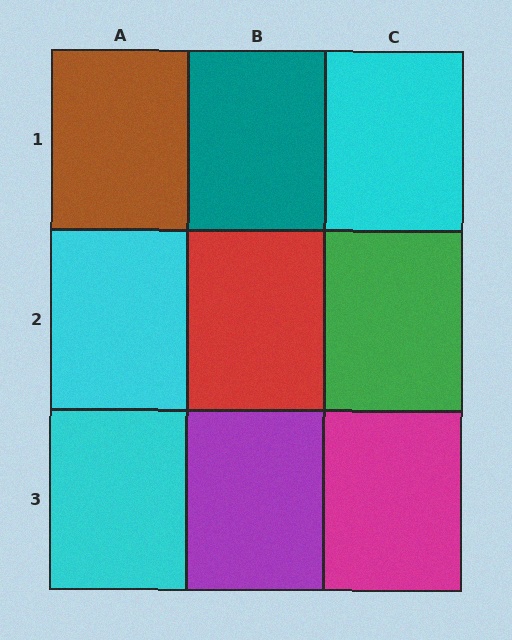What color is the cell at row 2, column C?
Green.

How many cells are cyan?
3 cells are cyan.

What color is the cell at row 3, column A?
Cyan.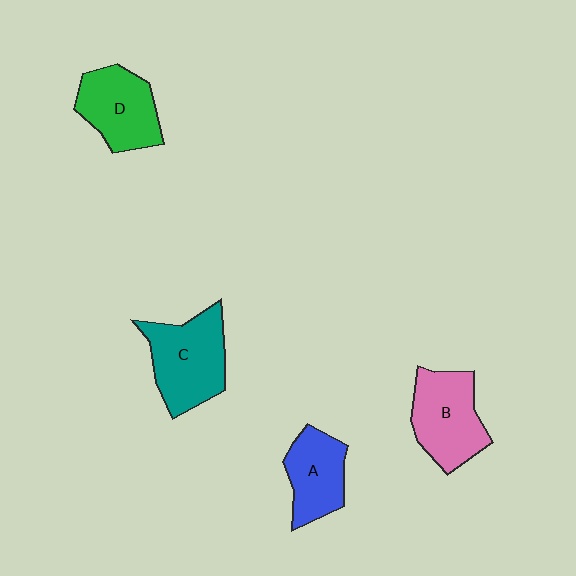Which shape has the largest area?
Shape C (teal).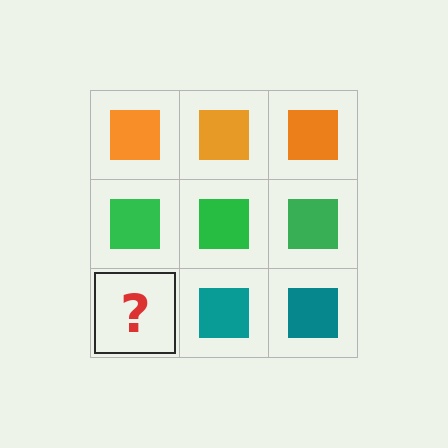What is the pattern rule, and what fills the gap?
The rule is that each row has a consistent color. The gap should be filled with a teal square.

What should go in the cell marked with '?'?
The missing cell should contain a teal square.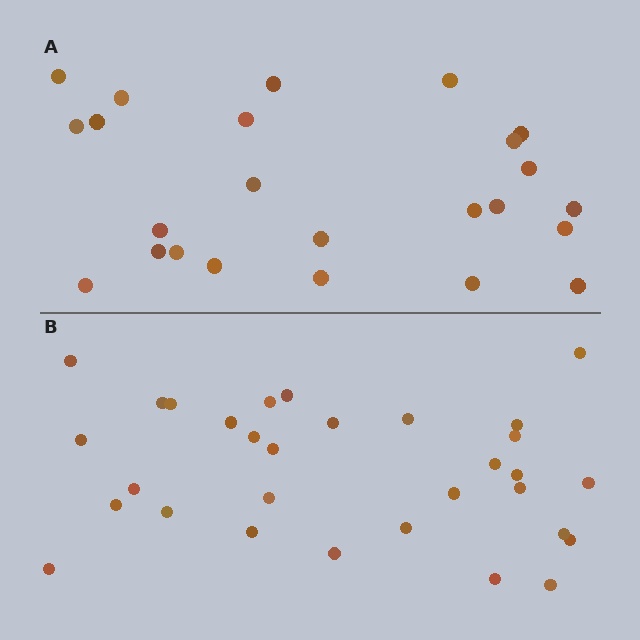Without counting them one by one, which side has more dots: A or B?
Region B (the bottom region) has more dots.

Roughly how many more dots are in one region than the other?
Region B has roughly 8 or so more dots than region A.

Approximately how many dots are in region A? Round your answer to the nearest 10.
About 20 dots. (The exact count is 24, which rounds to 20.)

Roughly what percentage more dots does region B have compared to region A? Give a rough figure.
About 30% more.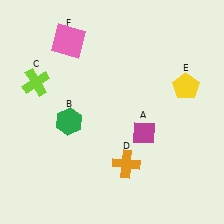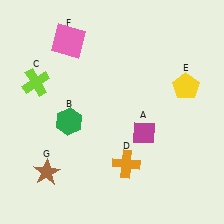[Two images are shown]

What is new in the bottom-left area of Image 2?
A brown star (G) was added in the bottom-left area of Image 2.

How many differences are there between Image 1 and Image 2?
There is 1 difference between the two images.